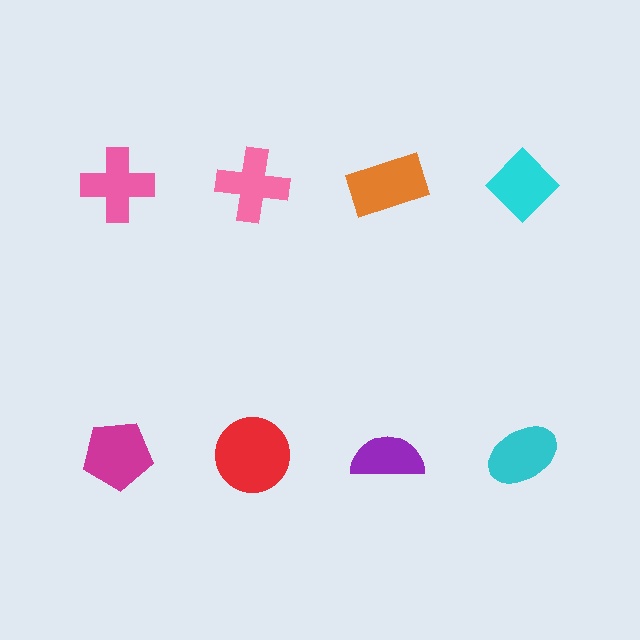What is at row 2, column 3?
A purple semicircle.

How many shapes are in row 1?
4 shapes.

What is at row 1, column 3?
An orange rectangle.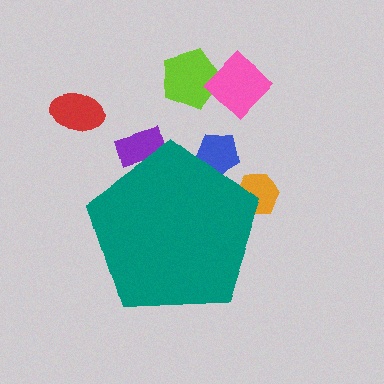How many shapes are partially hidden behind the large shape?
3 shapes are partially hidden.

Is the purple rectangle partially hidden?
Yes, the purple rectangle is partially hidden behind the teal pentagon.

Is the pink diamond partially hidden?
No, the pink diamond is fully visible.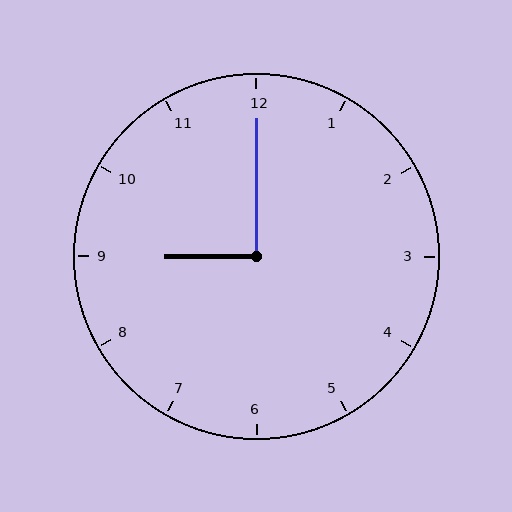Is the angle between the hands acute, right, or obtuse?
It is right.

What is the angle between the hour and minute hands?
Approximately 90 degrees.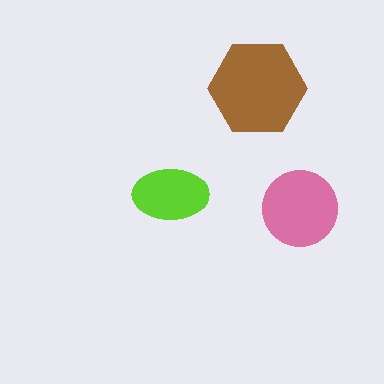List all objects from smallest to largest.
The lime ellipse, the pink circle, the brown hexagon.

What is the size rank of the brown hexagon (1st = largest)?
1st.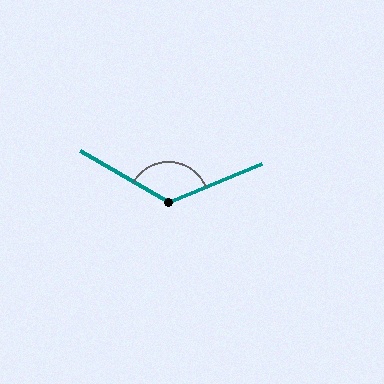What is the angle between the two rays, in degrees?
Approximately 127 degrees.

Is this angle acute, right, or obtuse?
It is obtuse.